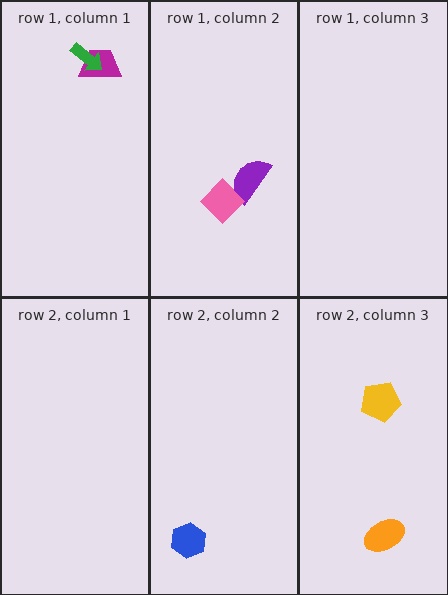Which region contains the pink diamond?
The row 1, column 2 region.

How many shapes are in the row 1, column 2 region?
2.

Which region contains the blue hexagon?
The row 2, column 2 region.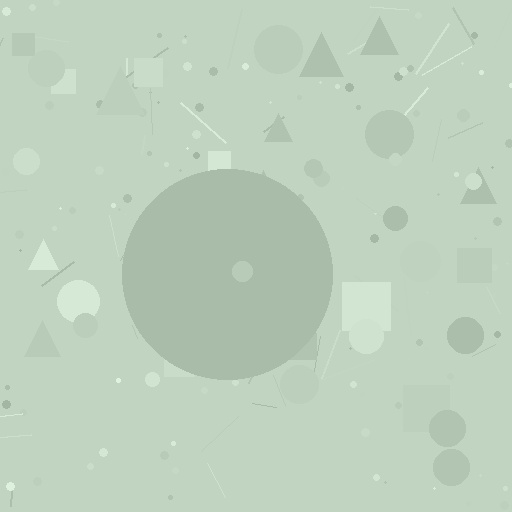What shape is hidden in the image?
A circle is hidden in the image.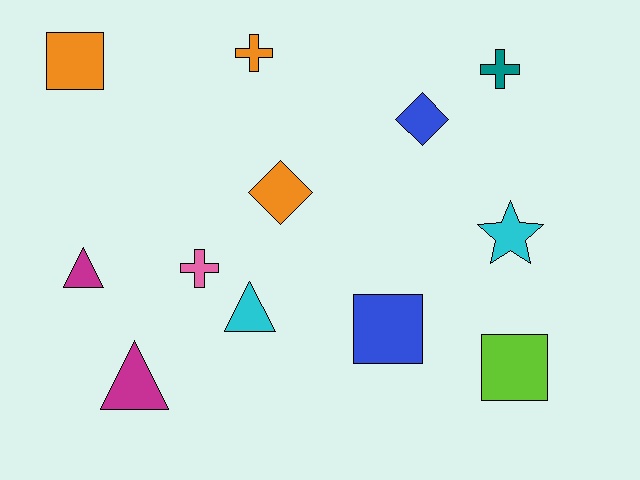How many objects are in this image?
There are 12 objects.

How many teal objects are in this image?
There is 1 teal object.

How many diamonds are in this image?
There are 2 diamonds.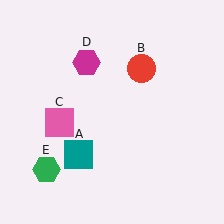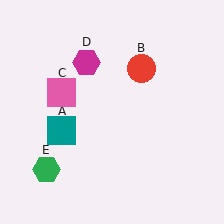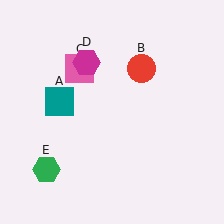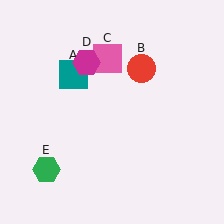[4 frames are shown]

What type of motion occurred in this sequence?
The teal square (object A), pink square (object C) rotated clockwise around the center of the scene.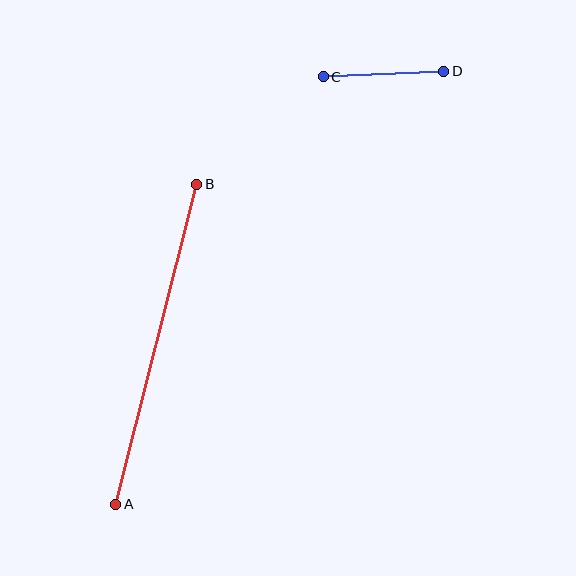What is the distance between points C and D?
The distance is approximately 121 pixels.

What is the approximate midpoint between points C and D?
The midpoint is at approximately (384, 74) pixels.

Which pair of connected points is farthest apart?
Points A and B are farthest apart.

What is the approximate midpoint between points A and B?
The midpoint is at approximately (156, 344) pixels.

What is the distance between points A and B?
The distance is approximately 330 pixels.